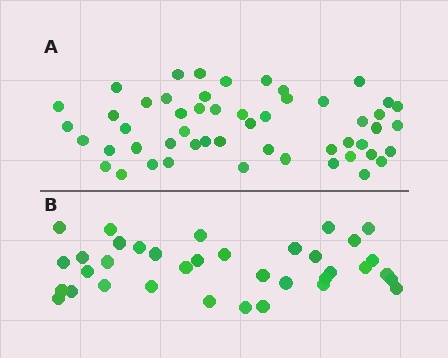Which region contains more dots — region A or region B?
Region A (the top region) has more dots.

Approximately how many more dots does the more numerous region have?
Region A has approximately 15 more dots than region B.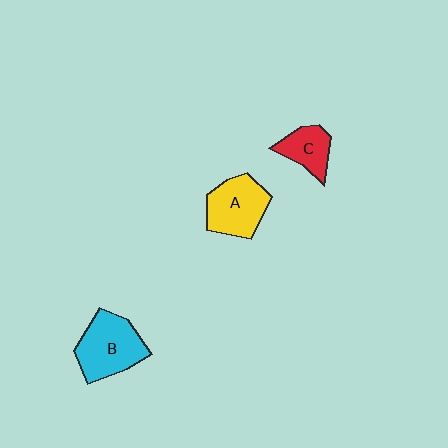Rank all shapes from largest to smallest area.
From largest to smallest: B (cyan), A (yellow), C (red).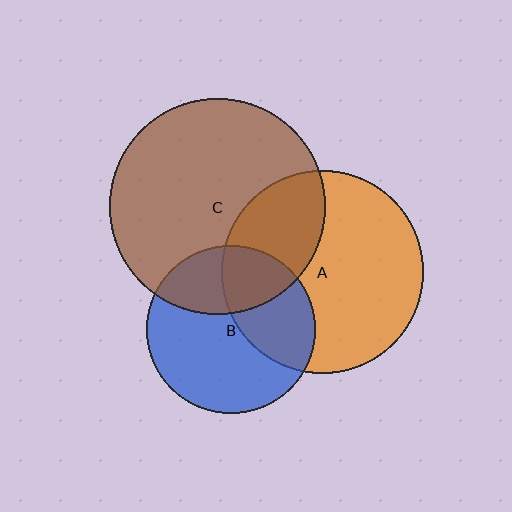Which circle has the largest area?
Circle C (brown).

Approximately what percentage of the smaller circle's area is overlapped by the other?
Approximately 30%.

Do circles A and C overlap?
Yes.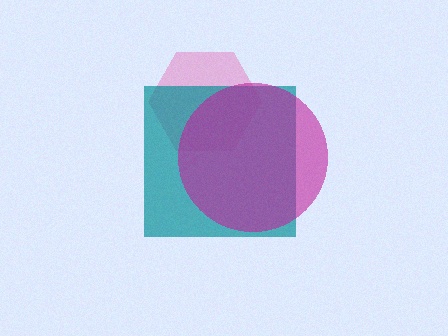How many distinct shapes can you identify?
There are 3 distinct shapes: a pink hexagon, a teal square, a magenta circle.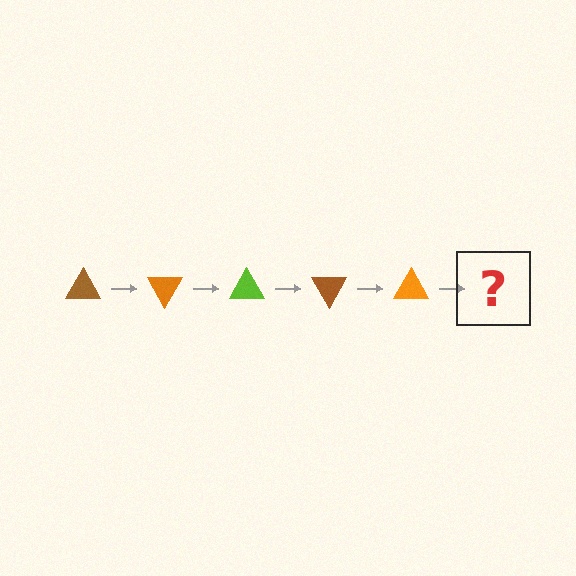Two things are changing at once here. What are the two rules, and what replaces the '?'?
The two rules are that it rotates 60 degrees each step and the color cycles through brown, orange, and lime. The '?' should be a lime triangle, rotated 300 degrees from the start.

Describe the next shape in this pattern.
It should be a lime triangle, rotated 300 degrees from the start.